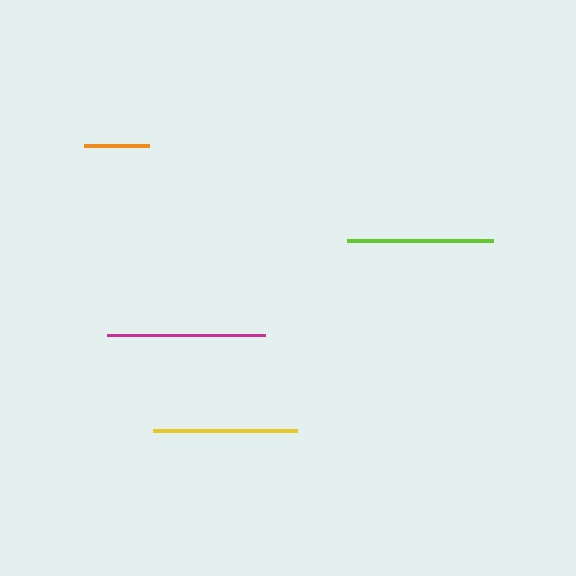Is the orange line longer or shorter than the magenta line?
The magenta line is longer than the orange line.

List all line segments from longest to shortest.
From longest to shortest: magenta, lime, yellow, orange.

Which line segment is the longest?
The magenta line is the longest at approximately 158 pixels.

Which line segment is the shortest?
The orange line is the shortest at approximately 65 pixels.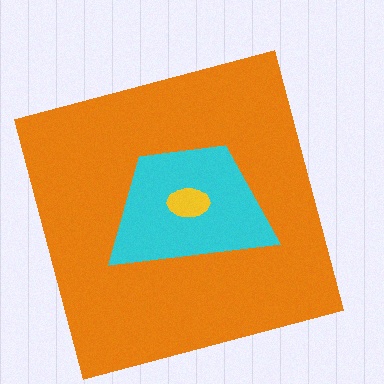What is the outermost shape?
The orange square.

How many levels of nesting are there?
3.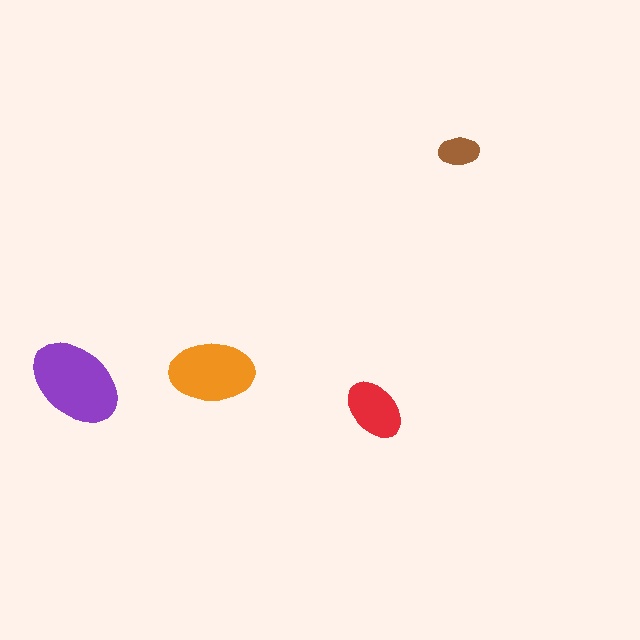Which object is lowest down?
The red ellipse is bottommost.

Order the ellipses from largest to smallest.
the purple one, the orange one, the red one, the brown one.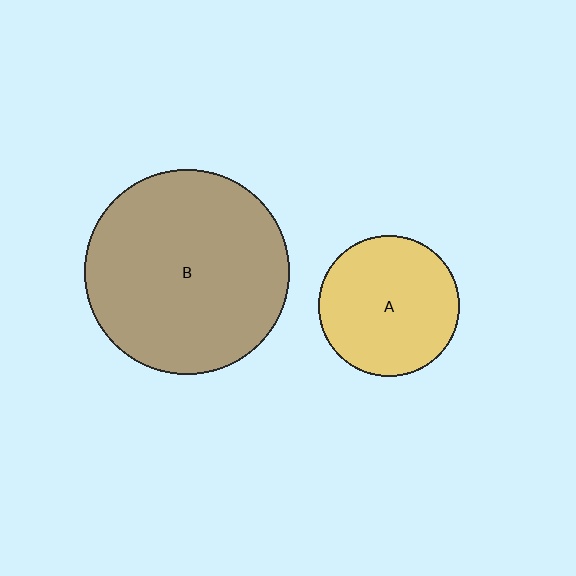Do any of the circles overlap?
No, none of the circles overlap.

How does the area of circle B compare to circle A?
Approximately 2.1 times.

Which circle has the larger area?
Circle B (brown).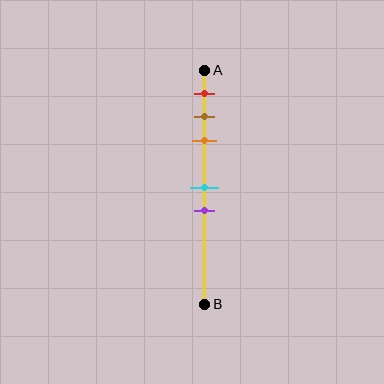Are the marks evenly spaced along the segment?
No, the marks are not evenly spaced.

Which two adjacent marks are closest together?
The brown and orange marks are the closest adjacent pair.